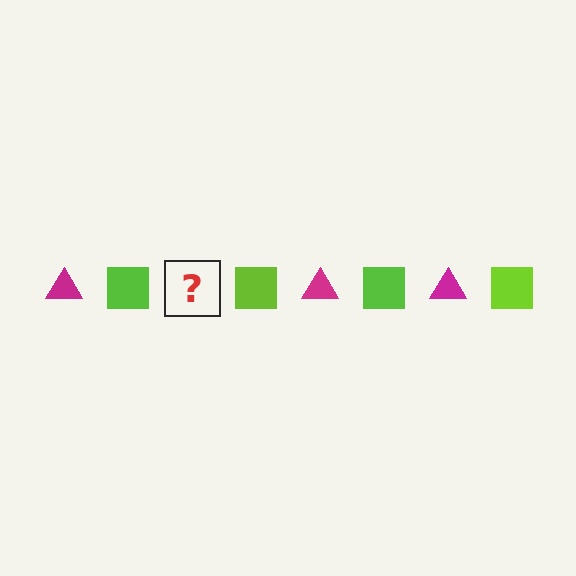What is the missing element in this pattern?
The missing element is a magenta triangle.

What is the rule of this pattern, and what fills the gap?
The rule is that the pattern alternates between magenta triangle and lime square. The gap should be filled with a magenta triangle.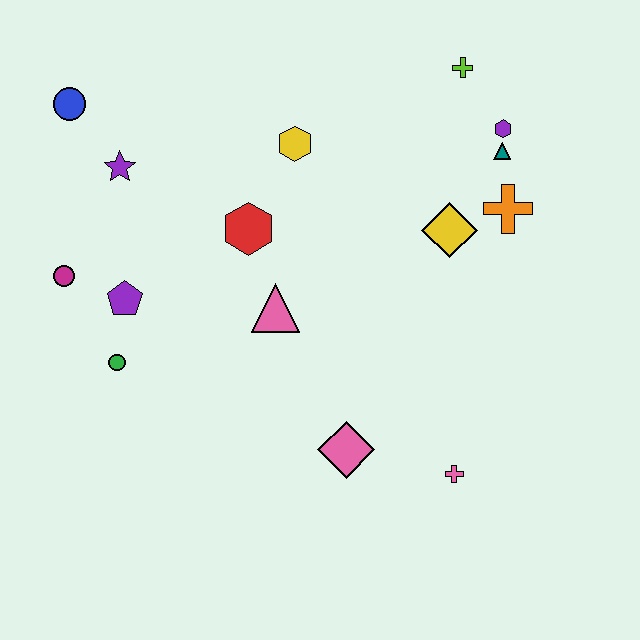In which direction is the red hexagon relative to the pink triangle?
The red hexagon is above the pink triangle.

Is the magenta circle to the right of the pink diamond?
No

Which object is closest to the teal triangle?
The purple hexagon is closest to the teal triangle.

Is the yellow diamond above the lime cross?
No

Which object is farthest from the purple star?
The pink cross is farthest from the purple star.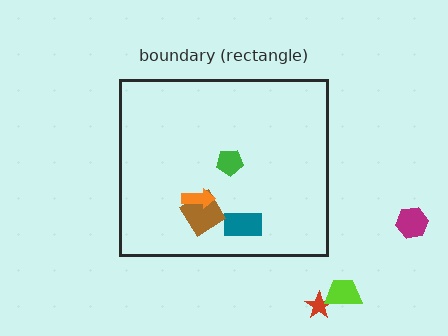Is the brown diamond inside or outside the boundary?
Inside.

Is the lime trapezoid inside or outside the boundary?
Outside.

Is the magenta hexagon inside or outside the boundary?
Outside.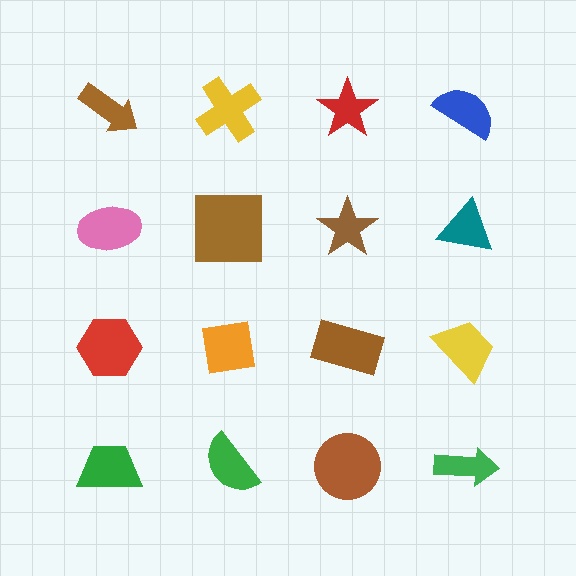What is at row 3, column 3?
A brown rectangle.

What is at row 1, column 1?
A brown arrow.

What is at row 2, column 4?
A teal triangle.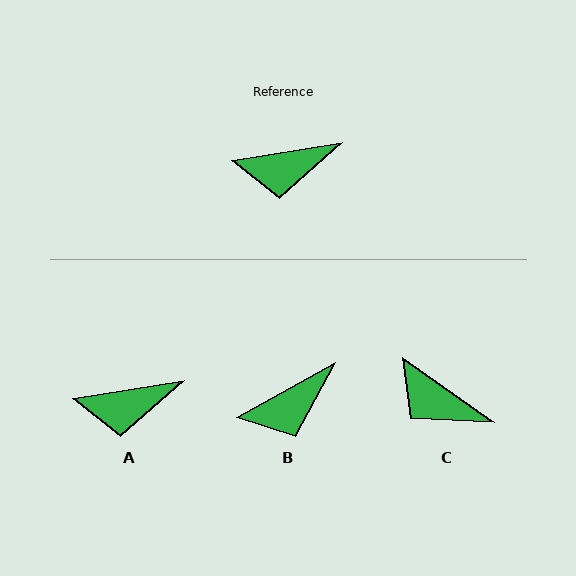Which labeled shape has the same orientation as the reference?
A.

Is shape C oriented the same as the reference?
No, it is off by about 44 degrees.